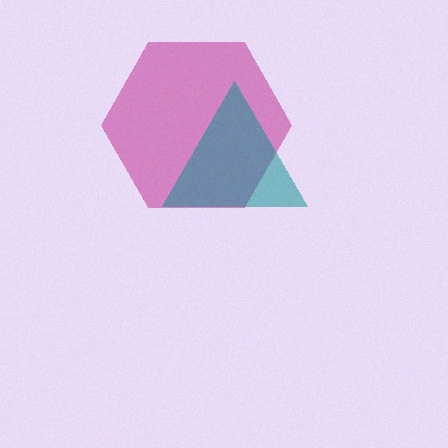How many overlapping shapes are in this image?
There are 2 overlapping shapes in the image.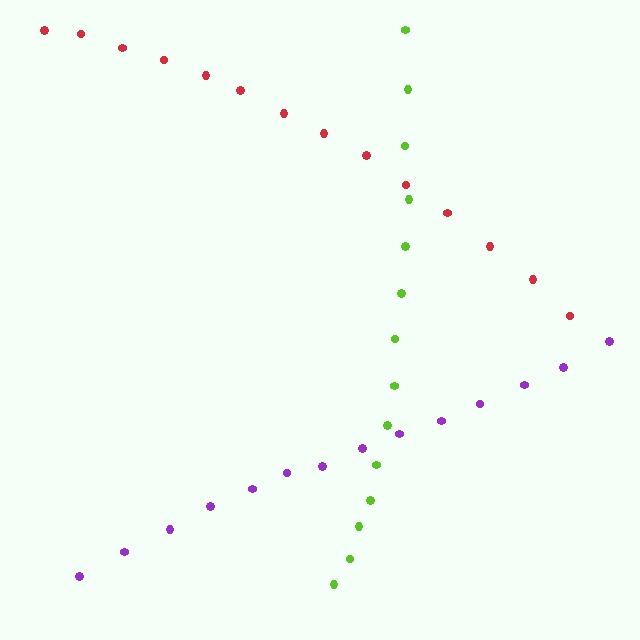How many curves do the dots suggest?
There are 3 distinct paths.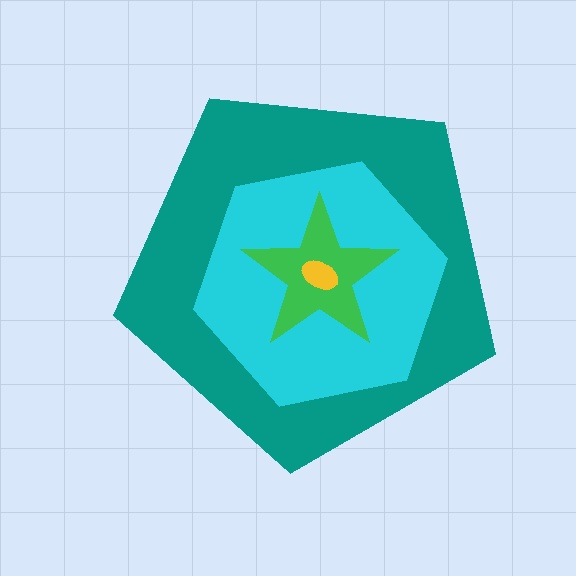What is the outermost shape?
The teal pentagon.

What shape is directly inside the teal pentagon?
The cyan hexagon.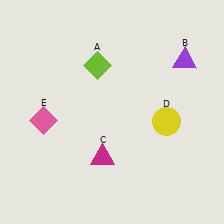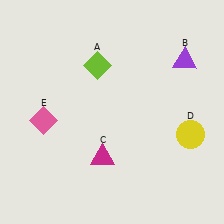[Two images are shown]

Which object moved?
The yellow circle (D) moved right.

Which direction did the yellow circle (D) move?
The yellow circle (D) moved right.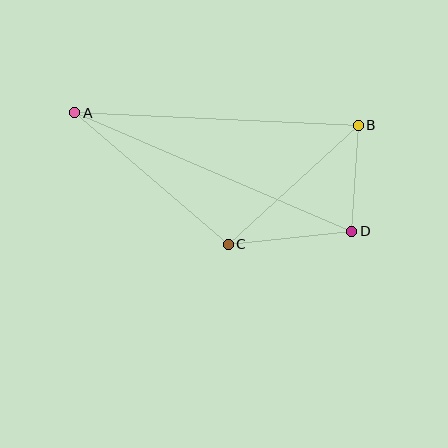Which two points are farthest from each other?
Points A and D are farthest from each other.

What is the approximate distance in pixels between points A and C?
The distance between A and C is approximately 202 pixels.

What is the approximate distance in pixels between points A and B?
The distance between A and B is approximately 284 pixels.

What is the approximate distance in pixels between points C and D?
The distance between C and D is approximately 124 pixels.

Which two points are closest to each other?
Points B and D are closest to each other.